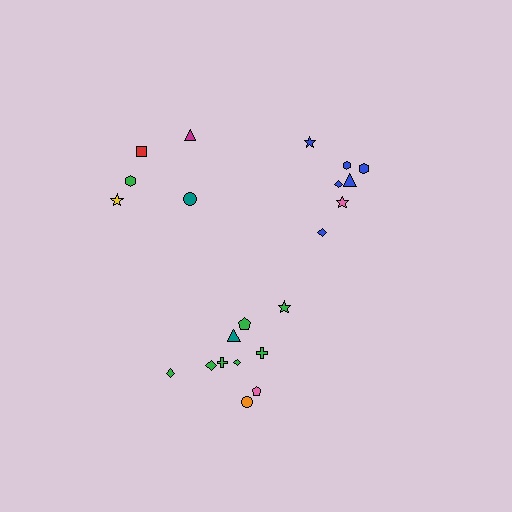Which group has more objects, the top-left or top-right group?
The top-right group.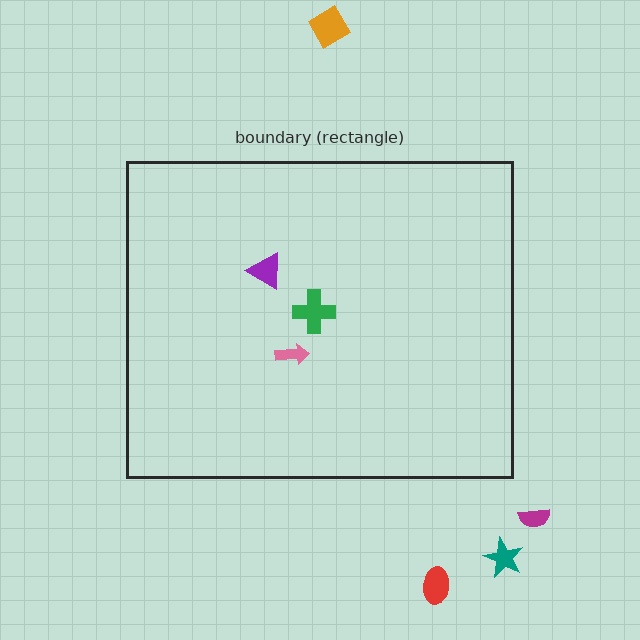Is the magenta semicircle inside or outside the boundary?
Outside.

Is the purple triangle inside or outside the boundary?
Inside.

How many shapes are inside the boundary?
3 inside, 4 outside.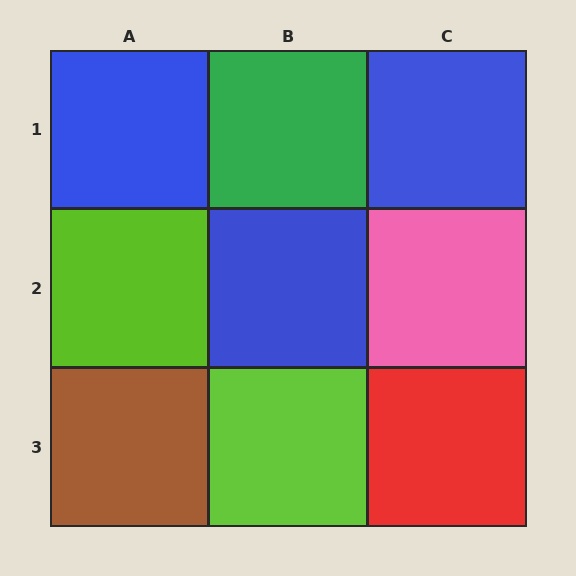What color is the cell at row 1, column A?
Blue.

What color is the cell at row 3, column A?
Brown.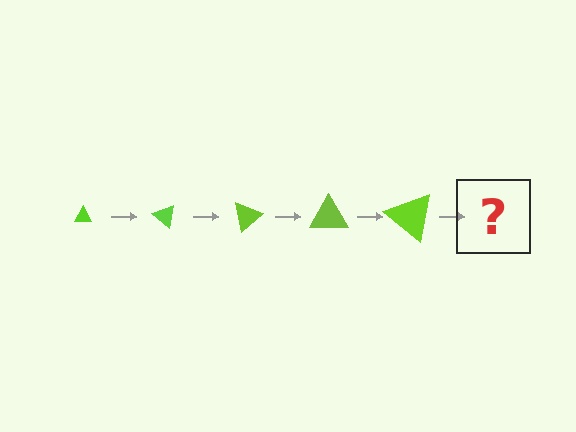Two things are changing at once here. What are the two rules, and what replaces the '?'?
The two rules are that the triangle grows larger each step and it rotates 40 degrees each step. The '?' should be a triangle, larger than the previous one and rotated 200 degrees from the start.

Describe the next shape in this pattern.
It should be a triangle, larger than the previous one and rotated 200 degrees from the start.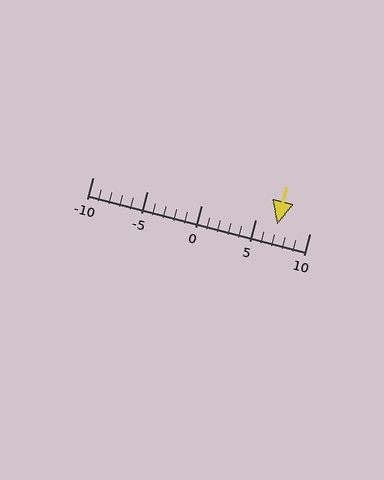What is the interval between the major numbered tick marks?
The major tick marks are spaced 5 units apart.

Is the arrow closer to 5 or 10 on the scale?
The arrow is closer to 5.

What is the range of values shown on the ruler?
The ruler shows values from -10 to 10.